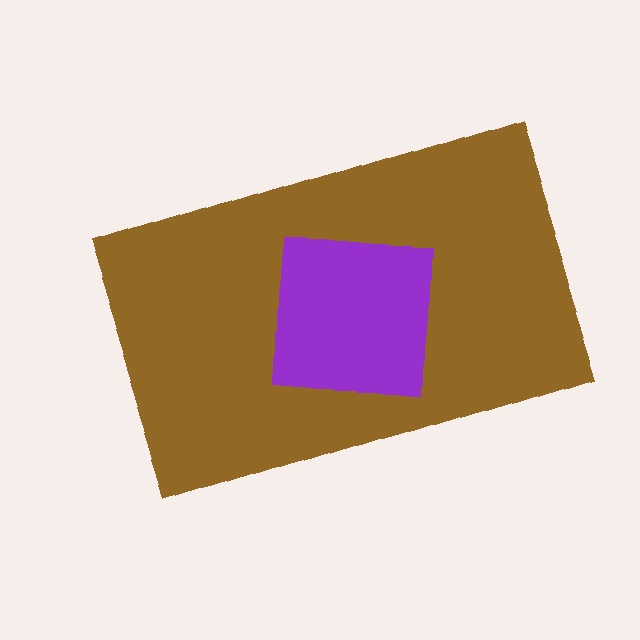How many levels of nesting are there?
2.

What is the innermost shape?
The purple square.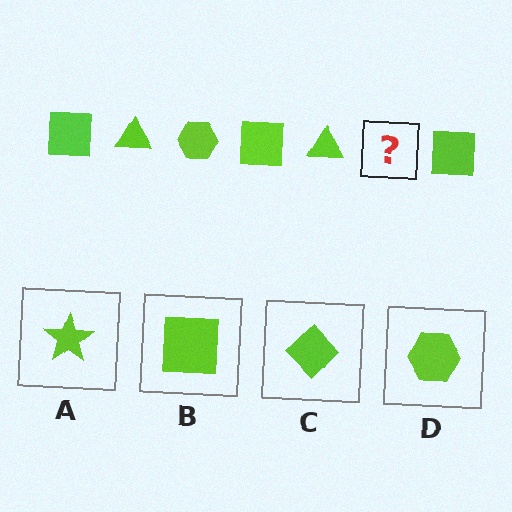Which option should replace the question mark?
Option D.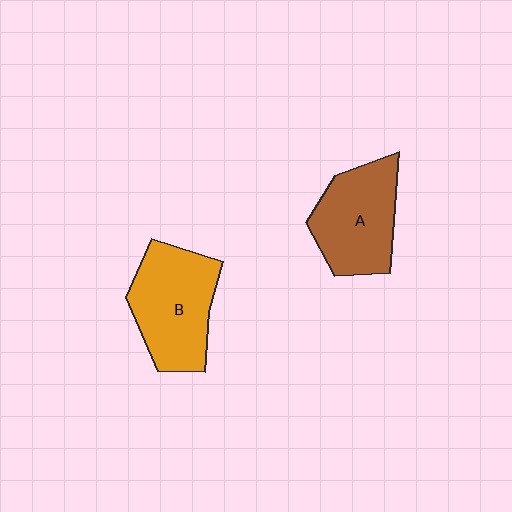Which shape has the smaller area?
Shape A (brown).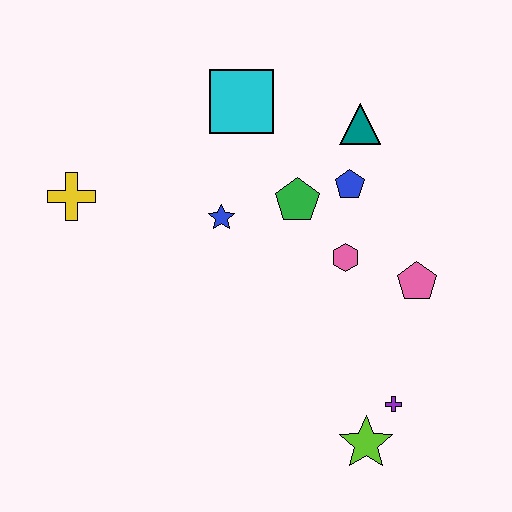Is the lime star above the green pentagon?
No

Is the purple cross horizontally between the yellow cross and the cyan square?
No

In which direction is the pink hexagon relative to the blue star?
The pink hexagon is to the right of the blue star.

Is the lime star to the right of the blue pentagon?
Yes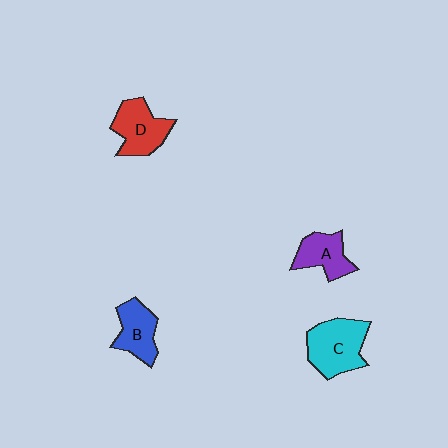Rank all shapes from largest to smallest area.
From largest to smallest: C (cyan), D (red), B (blue), A (purple).